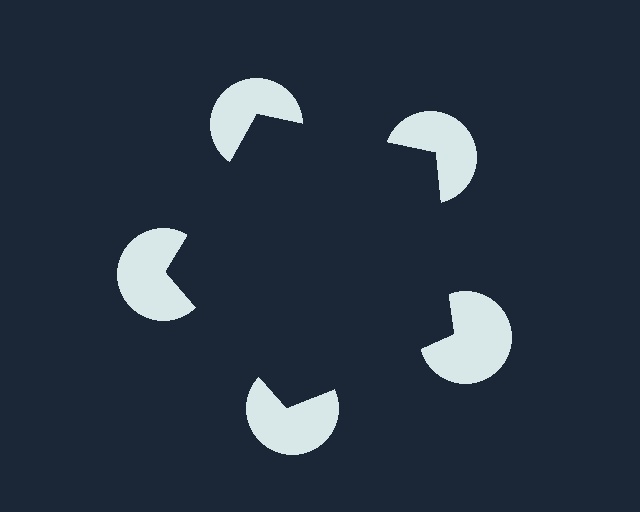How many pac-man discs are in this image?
There are 5 — one at each vertex of the illusory pentagon.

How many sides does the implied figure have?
5 sides.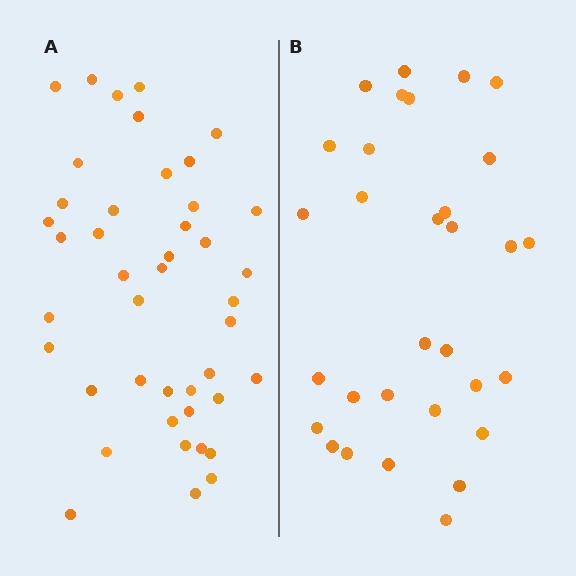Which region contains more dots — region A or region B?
Region A (the left region) has more dots.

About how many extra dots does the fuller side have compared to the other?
Region A has roughly 12 or so more dots than region B.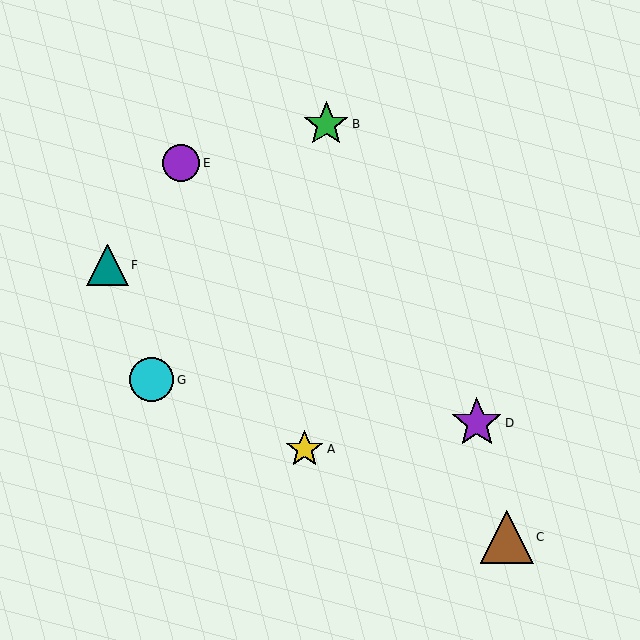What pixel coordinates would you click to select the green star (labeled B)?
Click at (326, 124) to select the green star B.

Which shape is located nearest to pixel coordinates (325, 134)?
The green star (labeled B) at (326, 124) is nearest to that location.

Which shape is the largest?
The brown triangle (labeled C) is the largest.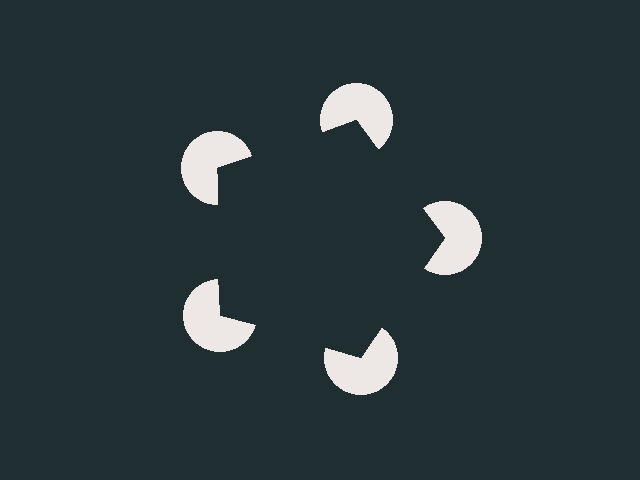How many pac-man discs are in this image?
There are 5 — one at each vertex of the illusory pentagon.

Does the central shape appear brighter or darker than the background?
It typically appears slightly darker than the background, even though no actual brightness change is drawn.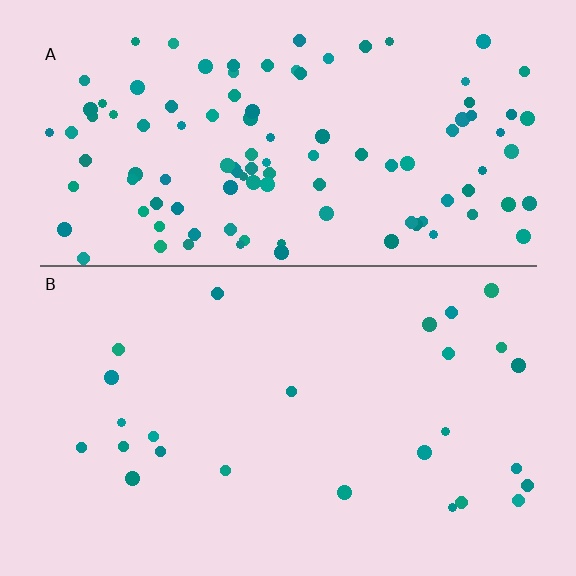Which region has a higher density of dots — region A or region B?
A (the top).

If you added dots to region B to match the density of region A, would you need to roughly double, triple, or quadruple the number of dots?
Approximately quadruple.